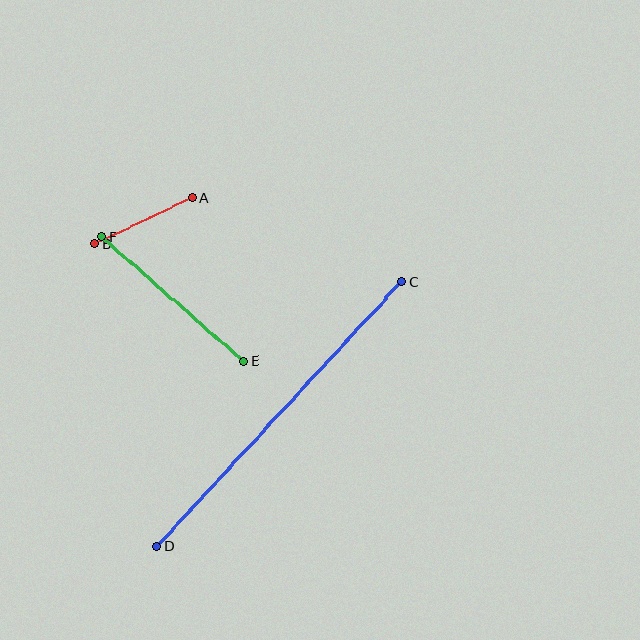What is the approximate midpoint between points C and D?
The midpoint is at approximately (280, 414) pixels.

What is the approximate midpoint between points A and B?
The midpoint is at approximately (144, 221) pixels.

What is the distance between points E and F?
The distance is approximately 188 pixels.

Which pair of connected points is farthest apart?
Points C and D are farthest apart.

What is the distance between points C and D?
The distance is approximately 360 pixels.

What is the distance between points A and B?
The distance is approximately 108 pixels.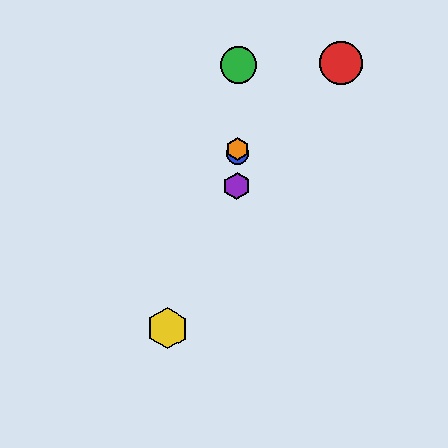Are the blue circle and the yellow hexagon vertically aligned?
No, the blue circle is at x≈237 and the yellow hexagon is at x≈168.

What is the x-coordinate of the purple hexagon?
The purple hexagon is at x≈237.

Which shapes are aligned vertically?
The blue circle, the green circle, the purple hexagon, the orange hexagon are aligned vertically.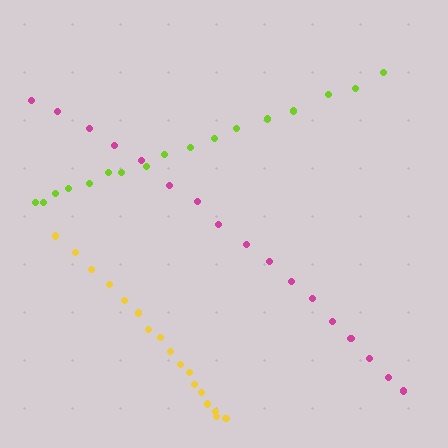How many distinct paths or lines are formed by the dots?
There are 3 distinct paths.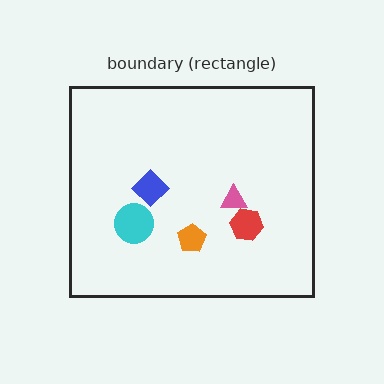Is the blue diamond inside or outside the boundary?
Inside.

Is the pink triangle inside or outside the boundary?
Inside.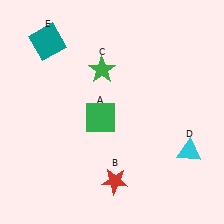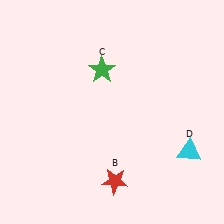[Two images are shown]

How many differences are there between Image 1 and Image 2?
There are 2 differences between the two images.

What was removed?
The teal square (E), the green square (A) were removed in Image 2.